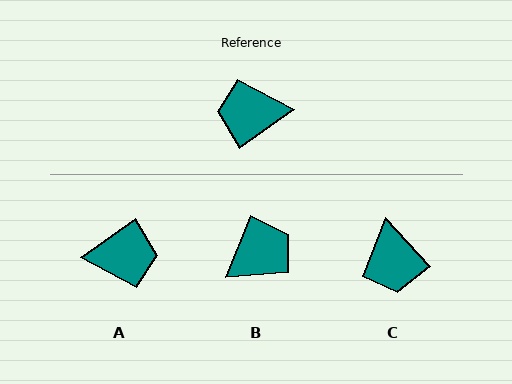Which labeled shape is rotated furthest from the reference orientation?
A, about 179 degrees away.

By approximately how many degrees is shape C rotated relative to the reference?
Approximately 96 degrees counter-clockwise.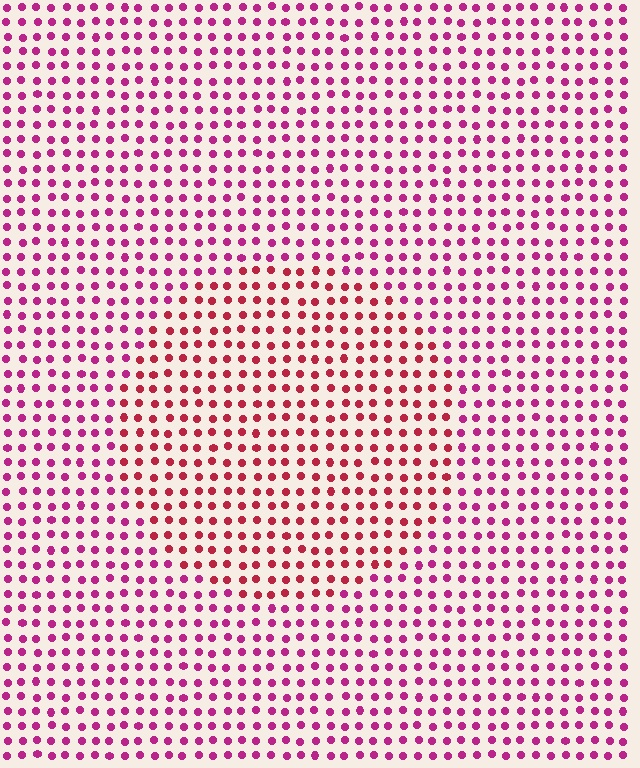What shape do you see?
I see a circle.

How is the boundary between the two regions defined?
The boundary is defined purely by a slight shift in hue (about 29 degrees). Spacing, size, and orientation are identical on both sides.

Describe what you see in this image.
The image is filled with small magenta elements in a uniform arrangement. A circle-shaped region is visible where the elements are tinted to a slightly different hue, forming a subtle color boundary.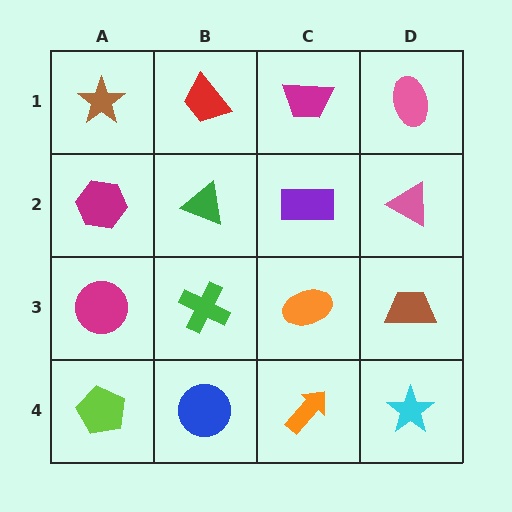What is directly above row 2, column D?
A pink ellipse.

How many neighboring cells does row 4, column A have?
2.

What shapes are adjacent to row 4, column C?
An orange ellipse (row 3, column C), a blue circle (row 4, column B), a cyan star (row 4, column D).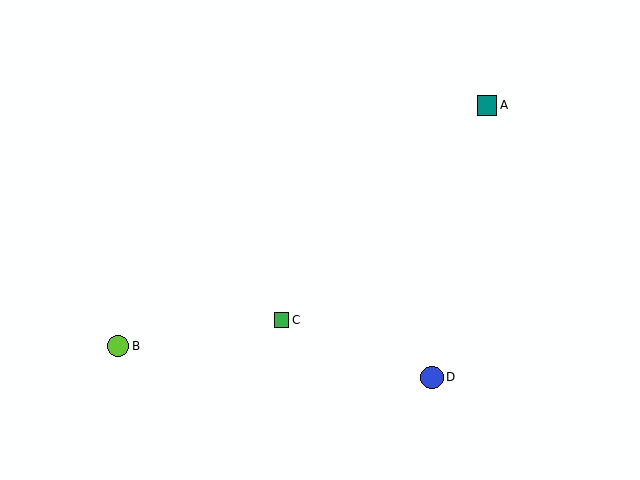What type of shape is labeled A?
Shape A is a teal square.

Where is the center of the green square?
The center of the green square is at (281, 320).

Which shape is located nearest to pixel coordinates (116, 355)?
The lime circle (labeled B) at (118, 346) is nearest to that location.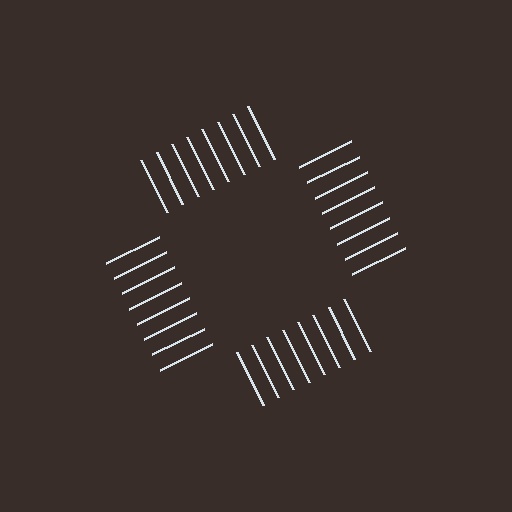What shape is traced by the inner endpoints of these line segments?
An illusory square — the line segments terminate on its edges but no continuous stroke is drawn.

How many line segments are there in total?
32 — 8 along each of the 4 edges.